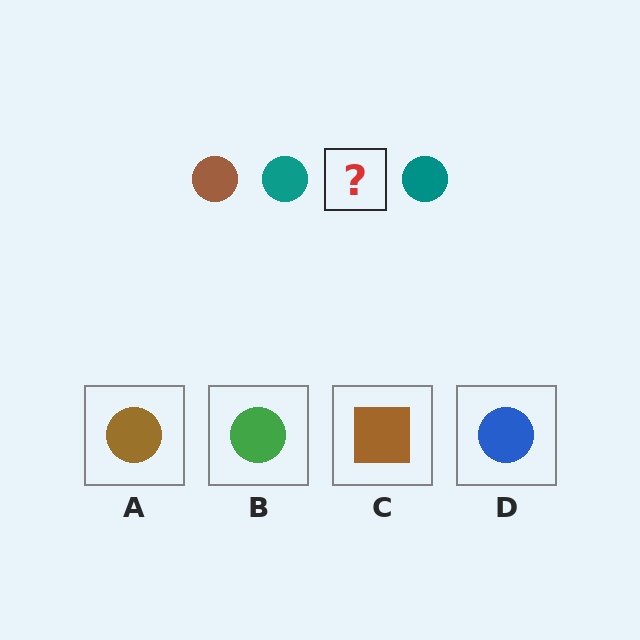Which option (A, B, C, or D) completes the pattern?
A.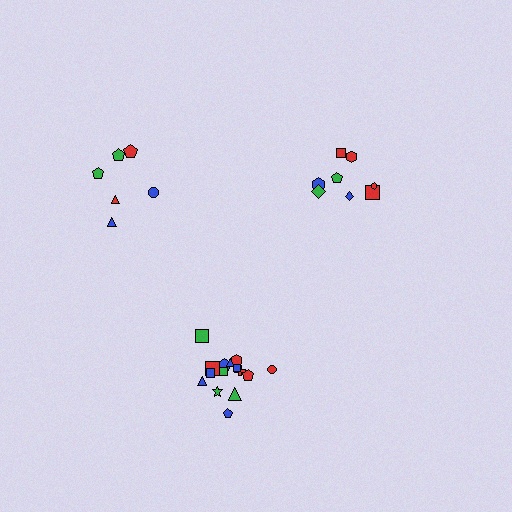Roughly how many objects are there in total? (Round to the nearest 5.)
Roughly 30 objects in total.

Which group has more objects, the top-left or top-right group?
The top-right group.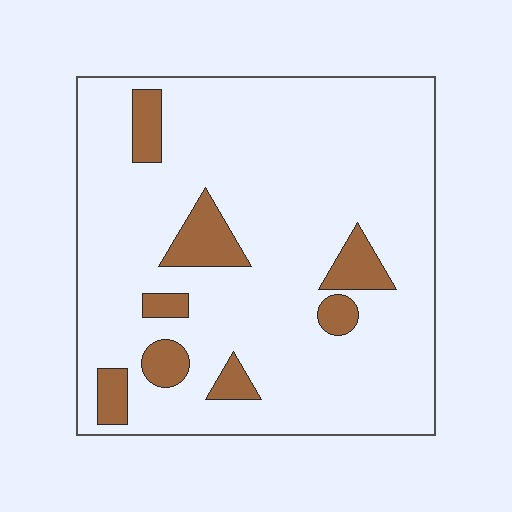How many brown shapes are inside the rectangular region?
8.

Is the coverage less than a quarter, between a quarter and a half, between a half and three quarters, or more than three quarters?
Less than a quarter.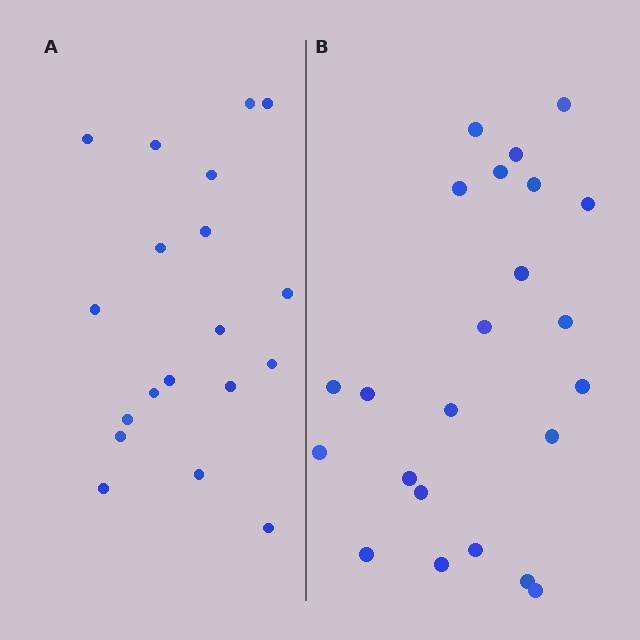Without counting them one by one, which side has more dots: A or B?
Region B (the right region) has more dots.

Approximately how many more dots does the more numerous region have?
Region B has about 4 more dots than region A.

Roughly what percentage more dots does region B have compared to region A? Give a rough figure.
About 20% more.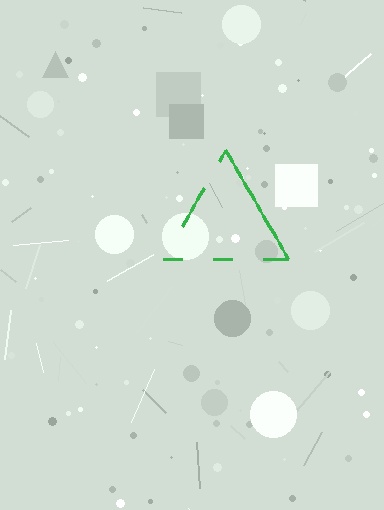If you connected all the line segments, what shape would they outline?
They would outline a triangle.